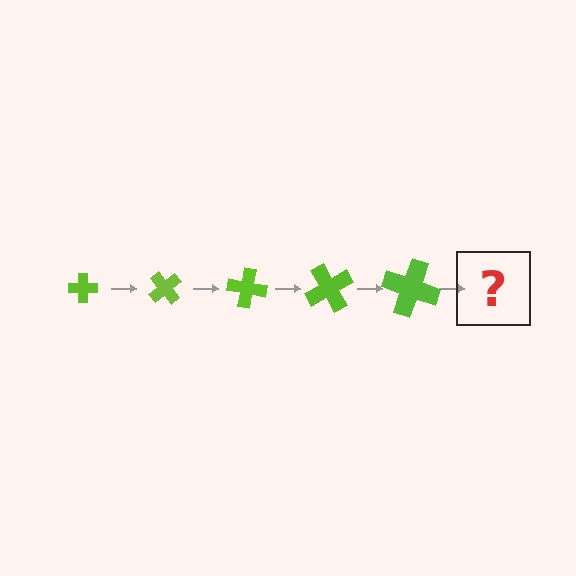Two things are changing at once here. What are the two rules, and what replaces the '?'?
The two rules are that the cross grows larger each step and it rotates 50 degrees each step. The '?' should be a cross, larger than the previous one and rotated 250 degrees from the start.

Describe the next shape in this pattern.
It should be a cross, larger than the previous one and rotated 250 degrees from the start.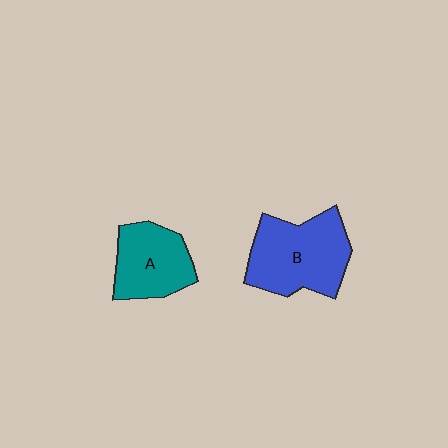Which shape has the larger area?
Shape B (blue).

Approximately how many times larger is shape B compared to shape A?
Approximately 1.4 times.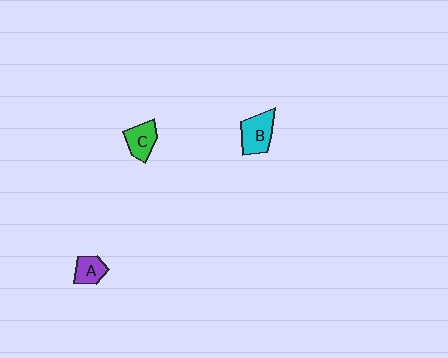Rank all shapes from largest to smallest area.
From largest to smallest: B (cyan), C (green), A (purple).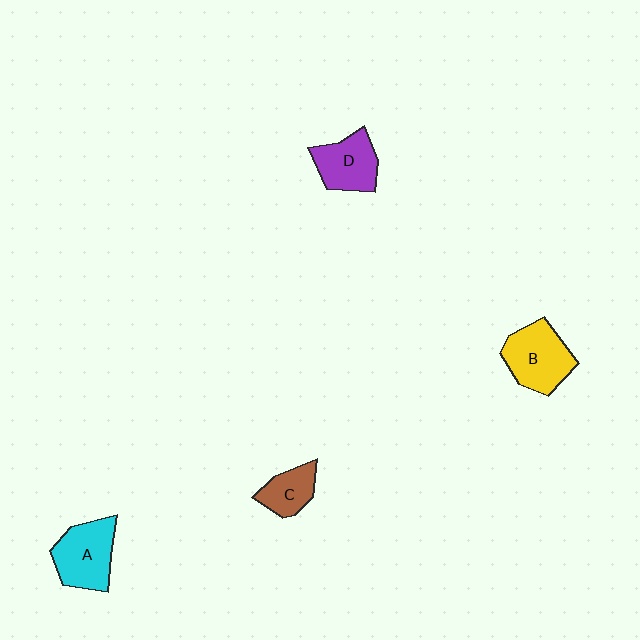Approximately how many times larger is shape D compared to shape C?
Approximately 1.4 times.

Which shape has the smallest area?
Shape C (brown).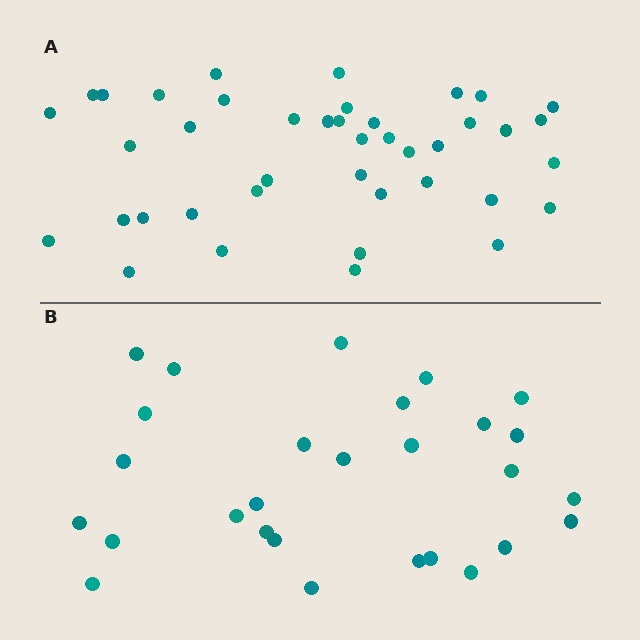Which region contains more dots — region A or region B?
Region A (the top region) has more dots.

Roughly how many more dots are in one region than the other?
Region A has approximately 15 more dots than region B.